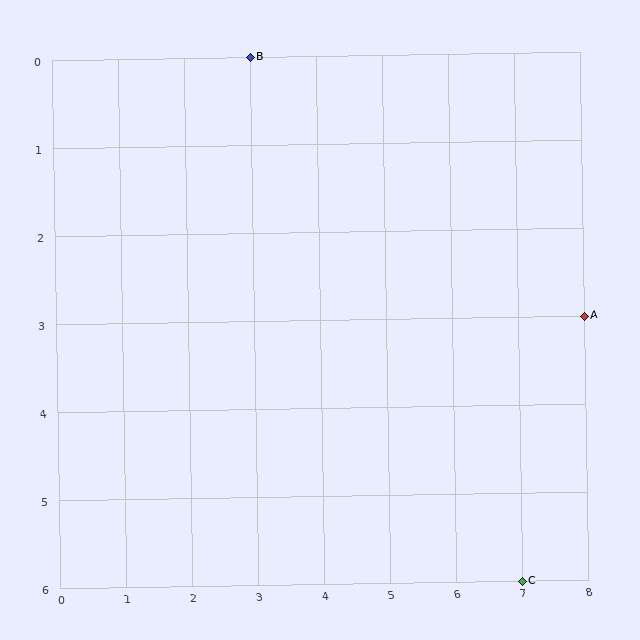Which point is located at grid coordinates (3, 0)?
Point B is at (3, 0).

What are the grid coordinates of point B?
Point B is at grid coordinates (3, 0).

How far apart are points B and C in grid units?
Points B and C are 4 columns and 6 rows apart (about 7.2 grid units diagonally).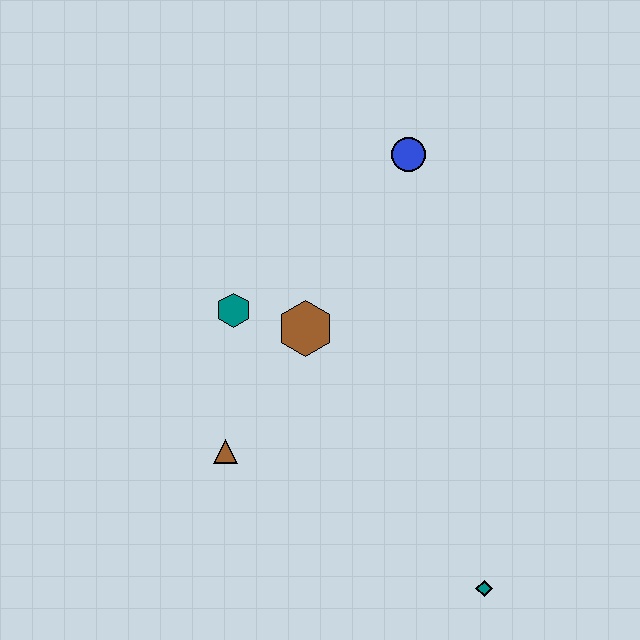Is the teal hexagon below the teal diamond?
No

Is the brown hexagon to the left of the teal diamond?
Yes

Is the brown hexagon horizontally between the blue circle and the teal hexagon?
Yes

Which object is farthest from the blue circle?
The teal diamond is farthest from the blue circle.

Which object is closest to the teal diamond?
The brown triangle is closest to the teal diamond.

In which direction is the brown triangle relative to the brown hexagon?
The brown triangle is below the brown hexagon.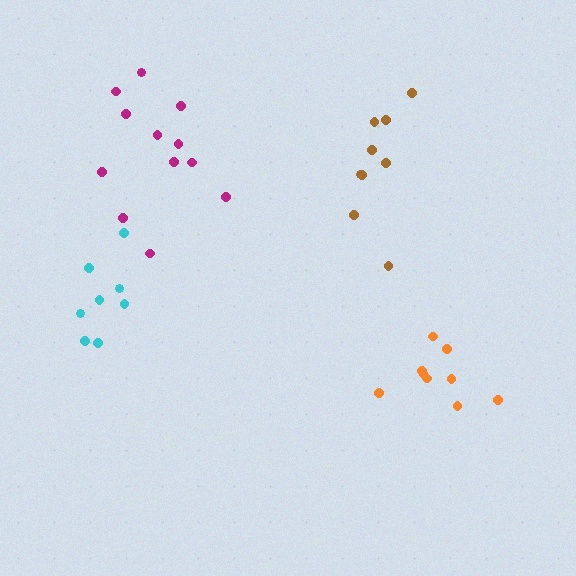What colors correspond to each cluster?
The clusters are colored: cyan, orange, brown, magenta.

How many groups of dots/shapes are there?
There are 4 groups.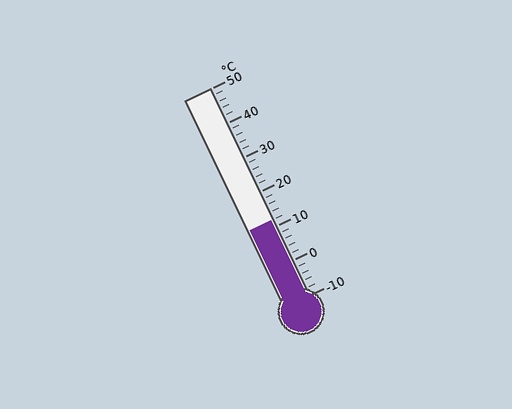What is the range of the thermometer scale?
The thermometer scale ranges from -10°C to 50°C.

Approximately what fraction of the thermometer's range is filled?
The thermometer is filled to approximately 35% of its range.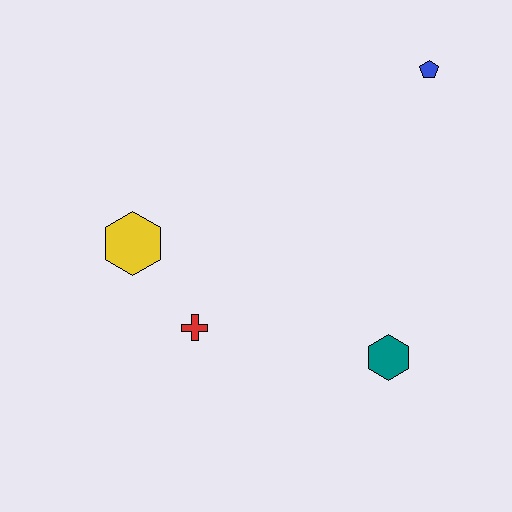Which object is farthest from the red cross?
The blue pentagon is farthest from the red cross.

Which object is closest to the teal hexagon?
The red cross is closest to the teal hexagon.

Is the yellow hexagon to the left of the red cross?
Yes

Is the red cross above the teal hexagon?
Yes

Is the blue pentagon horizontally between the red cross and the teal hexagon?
No